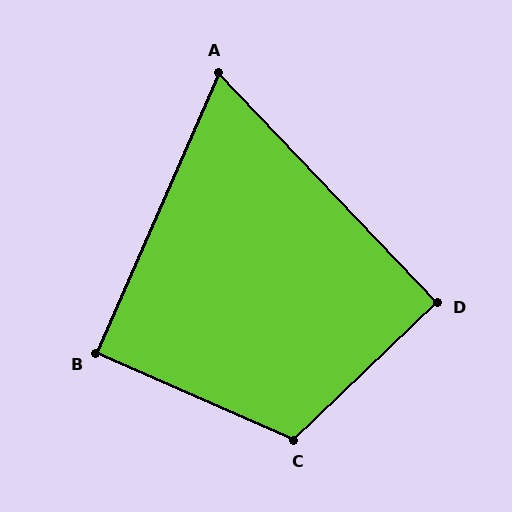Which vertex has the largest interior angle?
C, at approximately 113 degrees.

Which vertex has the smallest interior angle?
A, at approximately 67 degrees.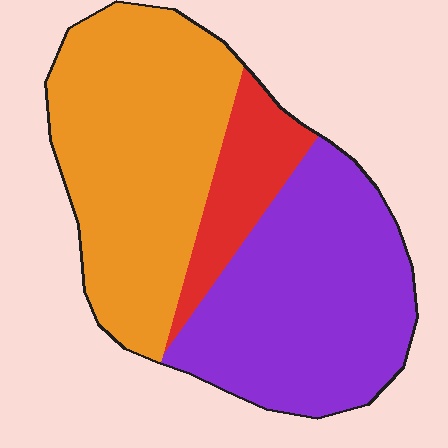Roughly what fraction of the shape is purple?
Purple takes up about two fifths (2/5) of the shape.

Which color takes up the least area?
Red, at roughly 15%.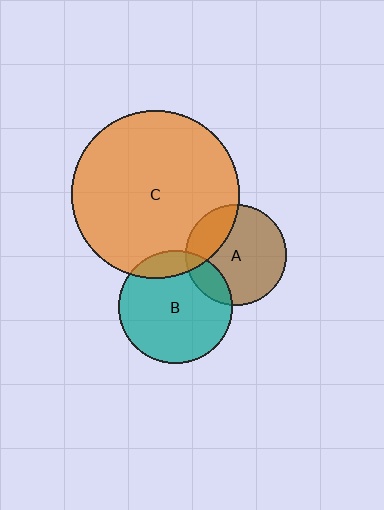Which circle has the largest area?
Circle C (orange).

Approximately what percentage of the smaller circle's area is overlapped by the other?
Approximately 15%.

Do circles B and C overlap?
Yes.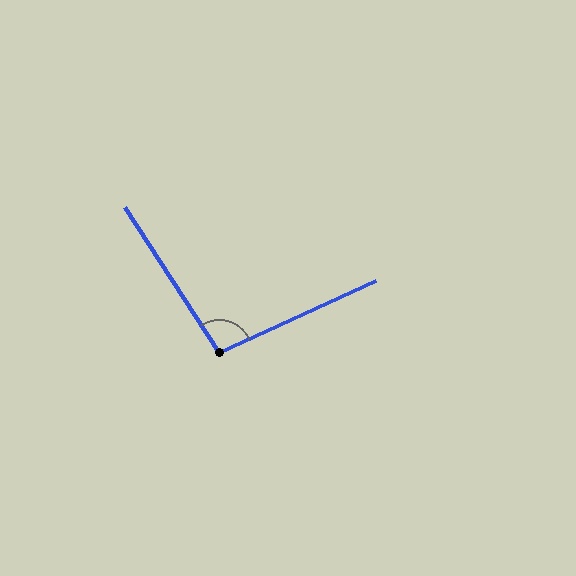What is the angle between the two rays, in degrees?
Approximately 99 degrees.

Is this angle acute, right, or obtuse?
It is obtuse.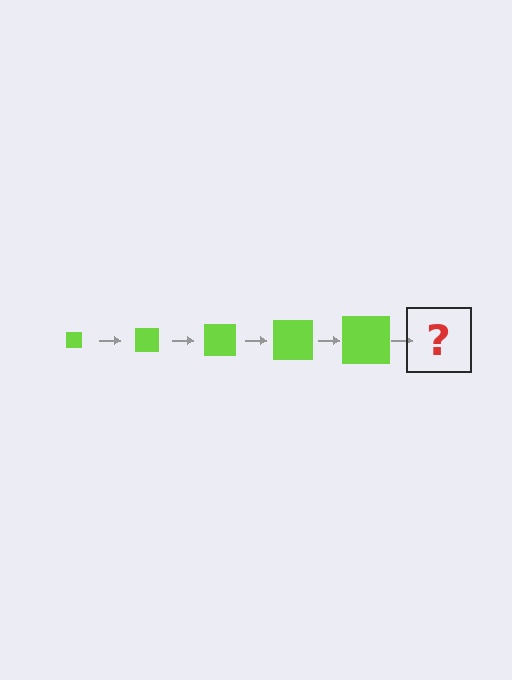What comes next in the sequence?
The next element should be a lime square, larger than the previous one.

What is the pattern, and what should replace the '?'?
The pattern is that the square gets progressively larger each step. The '?' should be a lime square, larger than the previous one.